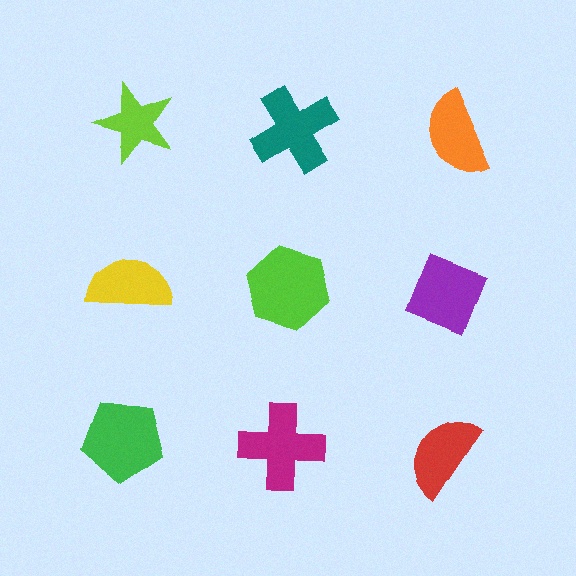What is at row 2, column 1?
A yellow semicircle.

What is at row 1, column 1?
A lime star.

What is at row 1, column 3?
An orange semicircle.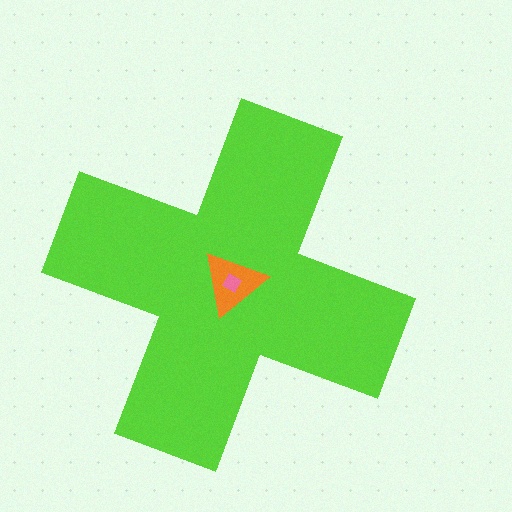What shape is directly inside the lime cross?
The orange triangle.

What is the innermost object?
The pink diamond.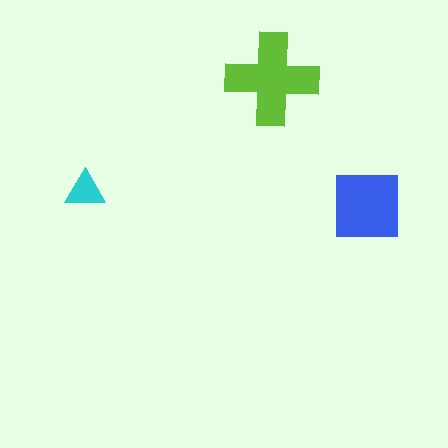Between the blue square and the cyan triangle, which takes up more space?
The blue square.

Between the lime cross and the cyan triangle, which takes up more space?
The lime cross.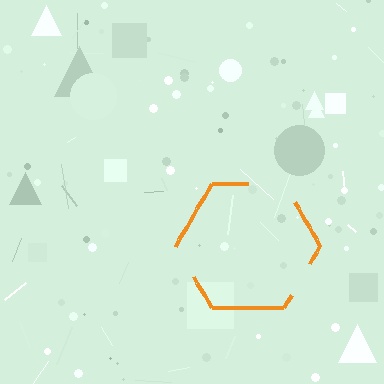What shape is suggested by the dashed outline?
The dashed outline suggests a hexagon.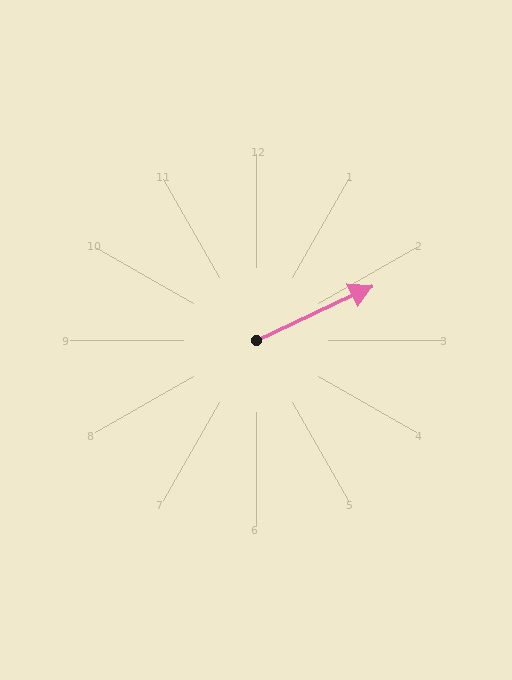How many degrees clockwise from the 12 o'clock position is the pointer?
Approximately 65 degrees.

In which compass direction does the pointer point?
Northeast.